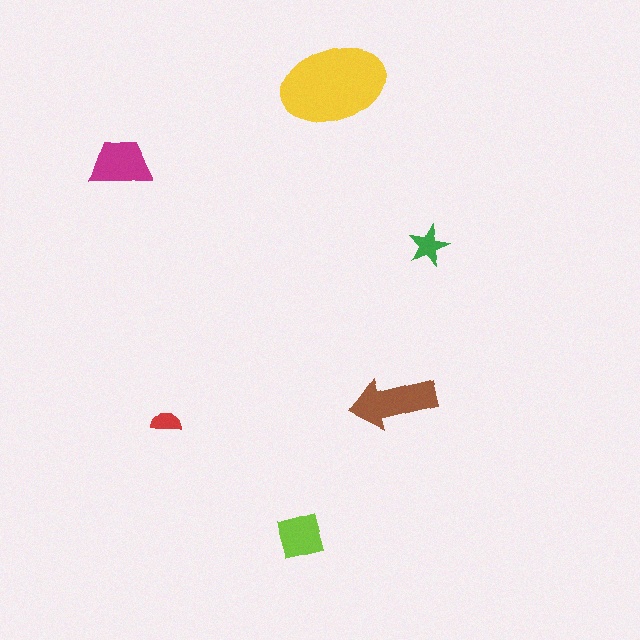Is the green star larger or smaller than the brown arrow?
Smaller.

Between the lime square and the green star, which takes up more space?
The lime square.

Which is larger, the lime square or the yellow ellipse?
The yellow ellipse.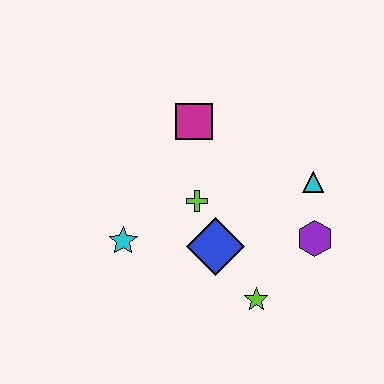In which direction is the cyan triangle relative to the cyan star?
The cyan triangle is to the right of the cyan star.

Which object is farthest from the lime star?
The magenta square is farthest from the lime star.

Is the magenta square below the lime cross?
No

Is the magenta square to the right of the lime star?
No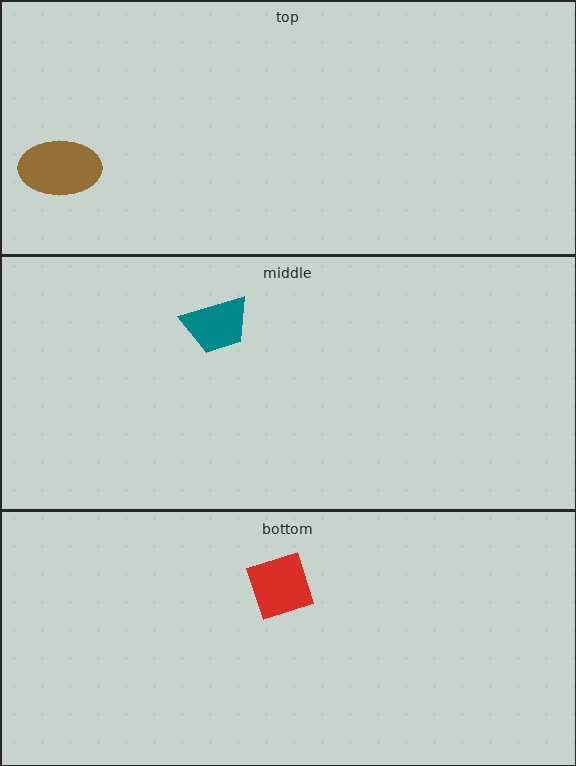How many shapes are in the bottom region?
1.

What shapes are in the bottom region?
The red diamond.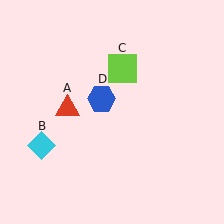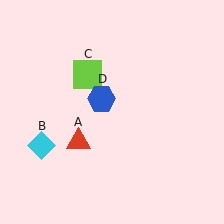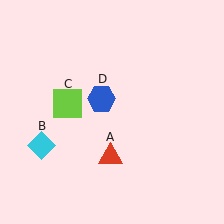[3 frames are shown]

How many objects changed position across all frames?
2 objects changed position: red triangle (object A), lime square (object C).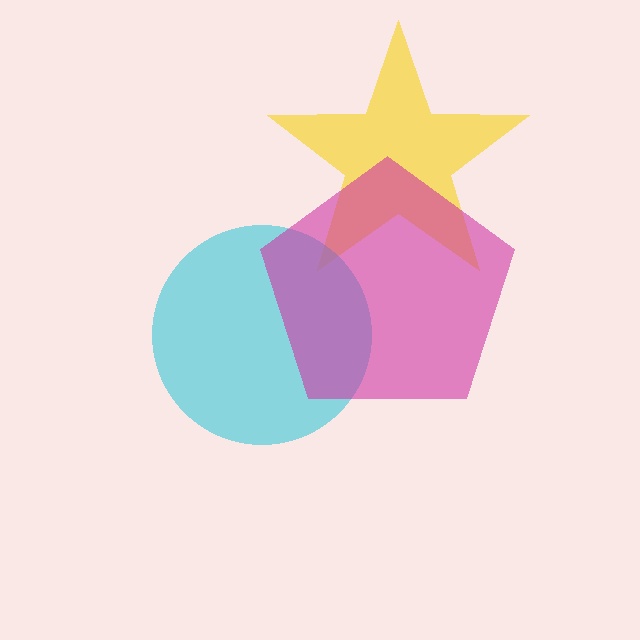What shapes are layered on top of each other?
The layered shapes are: a yellow star, a cyan circle, a magenta pentagon.